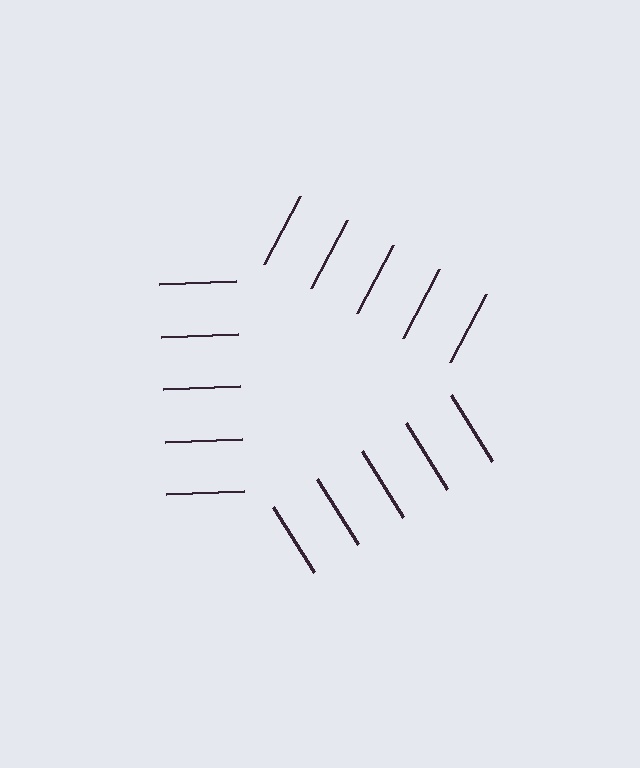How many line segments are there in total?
15 — 5 along each of the 3 edges.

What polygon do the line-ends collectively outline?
An illusory triangle — the line segments terminate on its edges but no continuous stroke is drawn.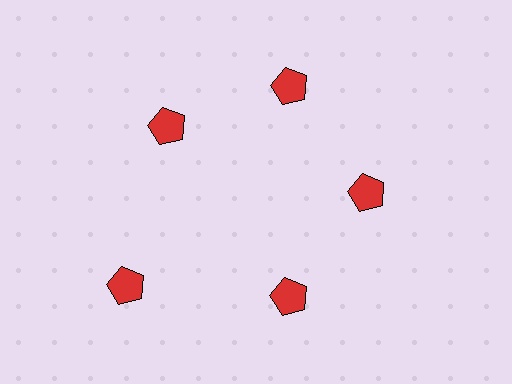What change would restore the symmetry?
The symmetry would be restored by moving it inward, back onto the ring so that all 5 pentagons sit at equal angles and equal distance from the center.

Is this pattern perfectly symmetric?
No. The 5 red pentagons are arranged in a ring, but one element near the 8 o'clock position is pushed outward from the center, breaking the 5-fold rotational symmetry.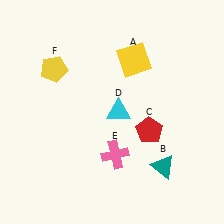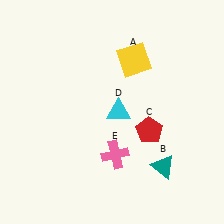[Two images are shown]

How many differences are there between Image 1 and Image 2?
There is 1 difference between the two images.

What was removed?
The yellow pentagon (F) was removed in Image 2.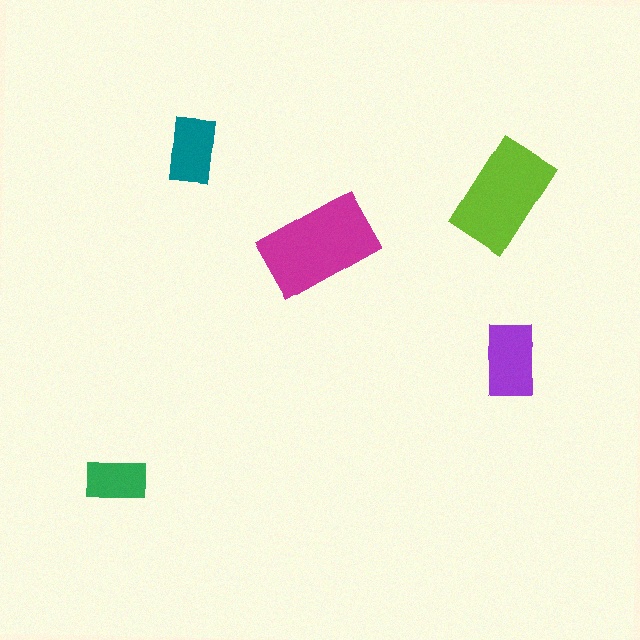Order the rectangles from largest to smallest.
the magenta one, the lime one, the purple one, the teal one, the green one.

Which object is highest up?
The teal rectangle is topmost.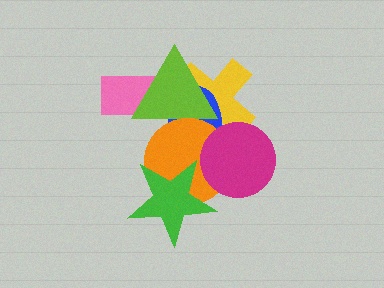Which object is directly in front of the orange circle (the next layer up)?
The green star is directly in front of the orange circle.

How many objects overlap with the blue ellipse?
5 objects overlap with the blue ellipse.